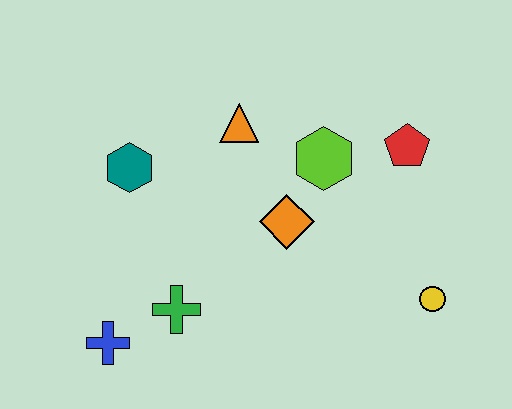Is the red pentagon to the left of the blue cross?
No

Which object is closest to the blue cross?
The green cross is closest to the blue cross.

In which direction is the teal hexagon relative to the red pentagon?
The teal hexagon is to the left of the red pentagon.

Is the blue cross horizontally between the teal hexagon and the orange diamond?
No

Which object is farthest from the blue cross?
The red pentagon is farthest from the blue cross.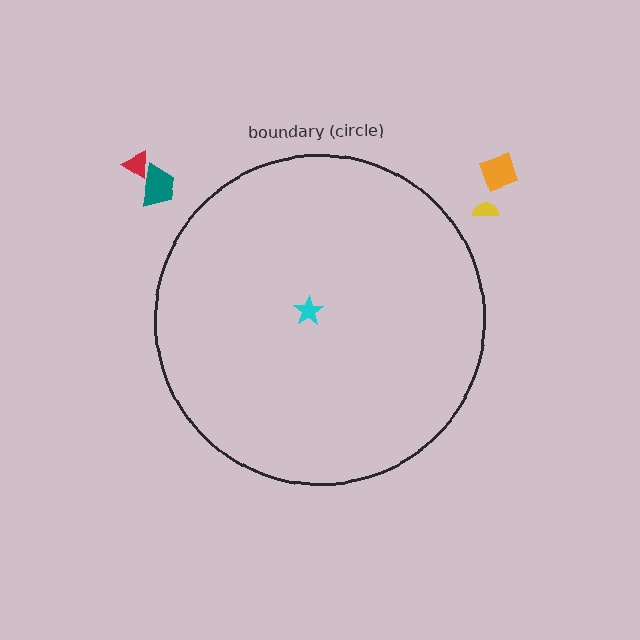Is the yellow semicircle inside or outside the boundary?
Outside.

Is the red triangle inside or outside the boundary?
Outside.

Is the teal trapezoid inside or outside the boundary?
Outside.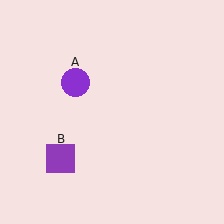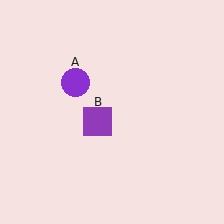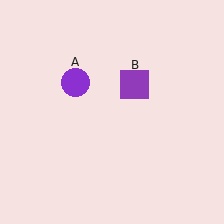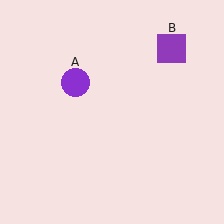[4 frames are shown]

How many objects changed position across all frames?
1 object changed position: purple square (object B).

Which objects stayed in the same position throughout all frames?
Purple circle (object A) remained stationary.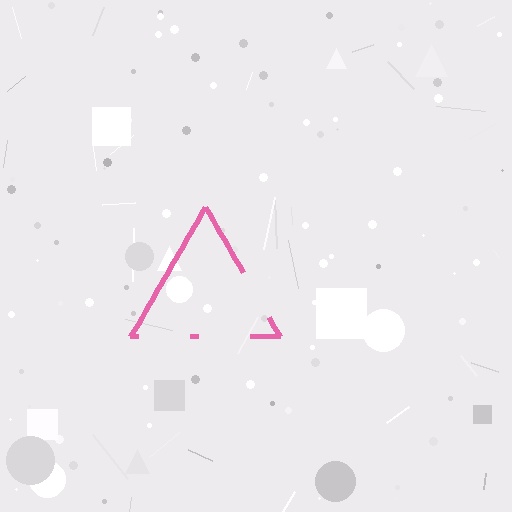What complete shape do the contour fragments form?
The contour fragments form a triangle.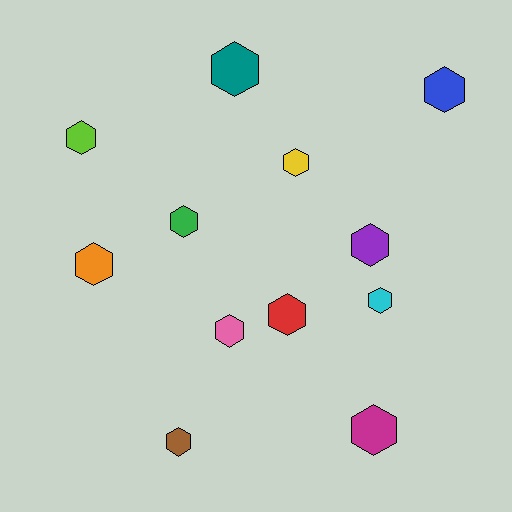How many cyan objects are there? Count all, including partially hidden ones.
There is 1 cyan object.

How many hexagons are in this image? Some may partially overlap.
There are 12 hexagons.